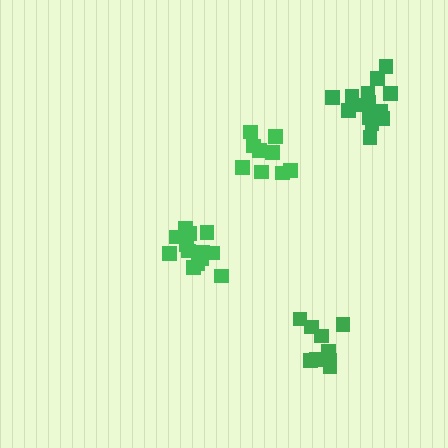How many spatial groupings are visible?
There are 4 spatial groupings.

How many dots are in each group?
Group 1: 10 dots, Group 2: 9 dots, Group 3: 13 dots, Group 4: 14 dots (46 total).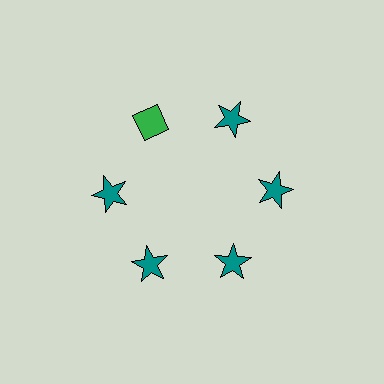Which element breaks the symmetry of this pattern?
The green diamond at roughly the 11 o'clock position breaks the symmetry. All other shapes are teal stars.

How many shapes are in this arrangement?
There are 6 shapes arranged in a ring pattern.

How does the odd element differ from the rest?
It differs in both color (green instead of teal) and shape (diamond instead of star).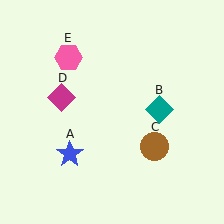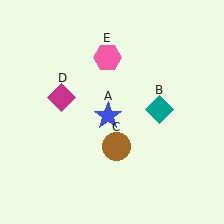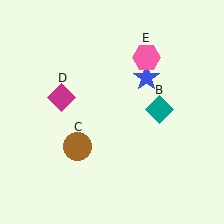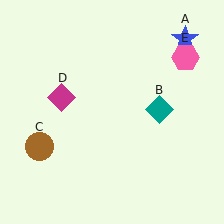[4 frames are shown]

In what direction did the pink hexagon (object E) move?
The pink hexagon (object E) moved right.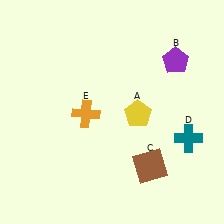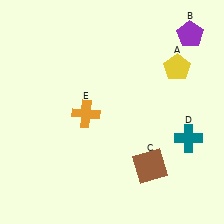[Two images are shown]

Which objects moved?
The objects that moved are: the yellow pentagon (A), the purple pentagon (B).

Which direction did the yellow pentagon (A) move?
The yellow pentagon (A) moved up.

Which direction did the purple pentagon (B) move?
The purple pentagon (B) moved up.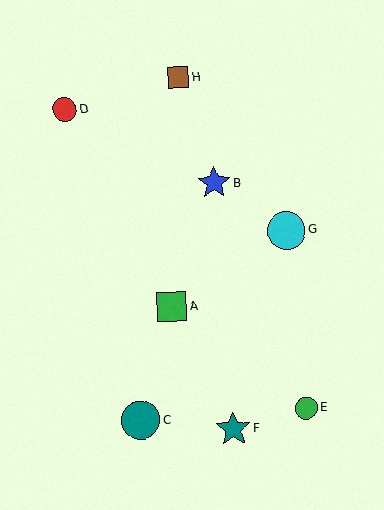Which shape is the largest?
The cyan circle (labeled G) is the largest.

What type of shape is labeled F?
Shape F is a teal star.